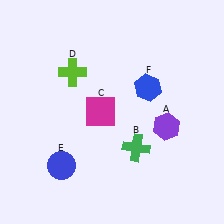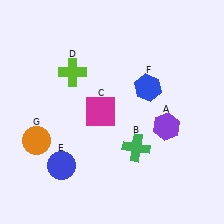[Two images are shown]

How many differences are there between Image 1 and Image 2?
There is 1 difference between the two images.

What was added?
An orange circle (G) was added in Image 2.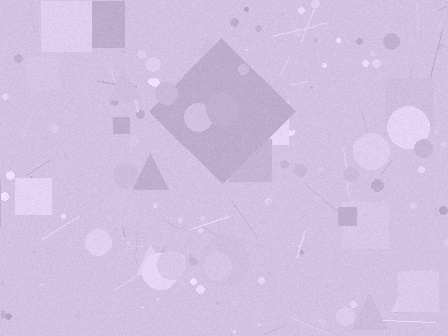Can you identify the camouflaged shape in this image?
The camouflaged shape is a diamond.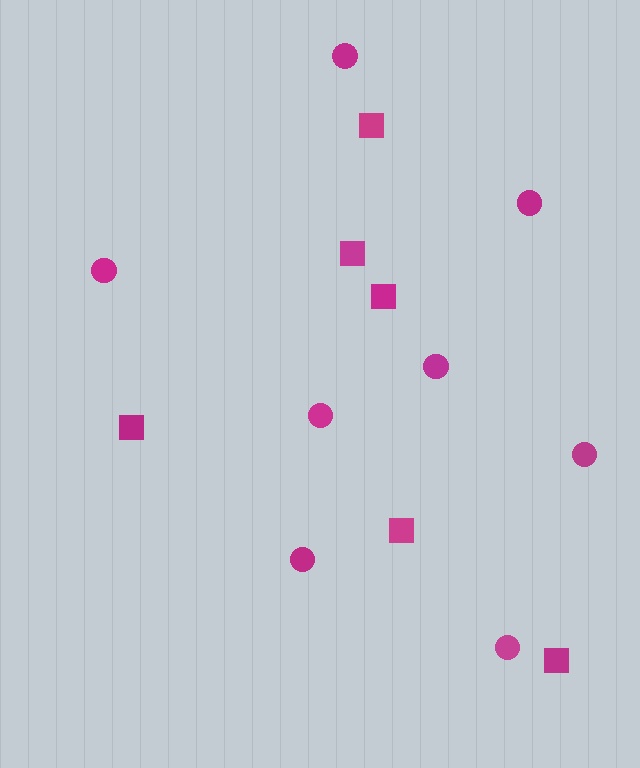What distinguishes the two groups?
There are 2 groups: one group of circles (8) and one group of squares (6).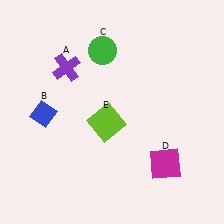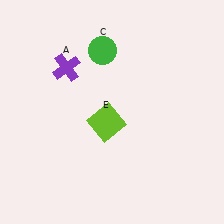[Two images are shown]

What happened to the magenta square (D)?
The magenta square (D) was removed in Image 2. It was in the bottom-right area of Image 1.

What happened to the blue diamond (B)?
The blue diamond (B) was removed in Image 2. It was in the bottom-left area of Image 1.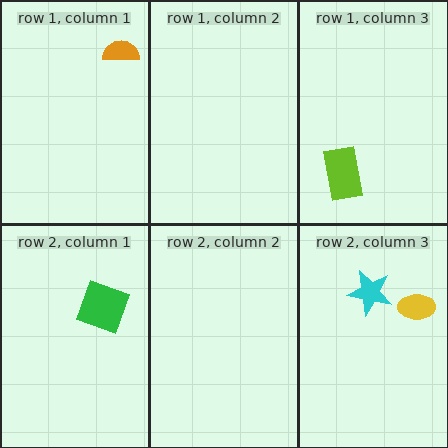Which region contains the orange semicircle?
The row 1, column 1 region.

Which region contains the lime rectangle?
The row 1, column 3 region.